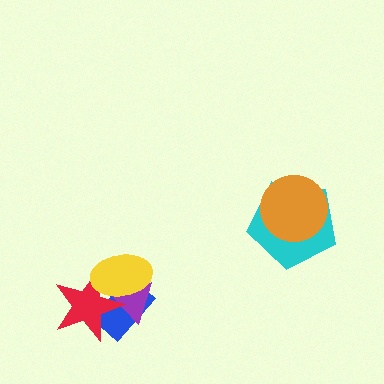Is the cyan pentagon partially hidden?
Yes, it is partially covered by another shape.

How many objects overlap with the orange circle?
1 object overlaps with the orange circle.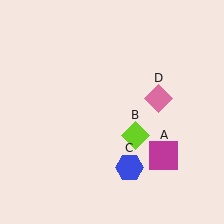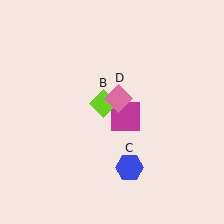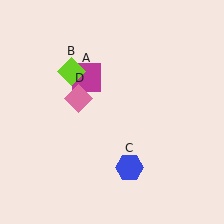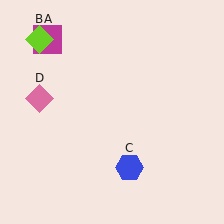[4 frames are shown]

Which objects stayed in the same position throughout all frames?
Blue hexagon (object C) remained stationary.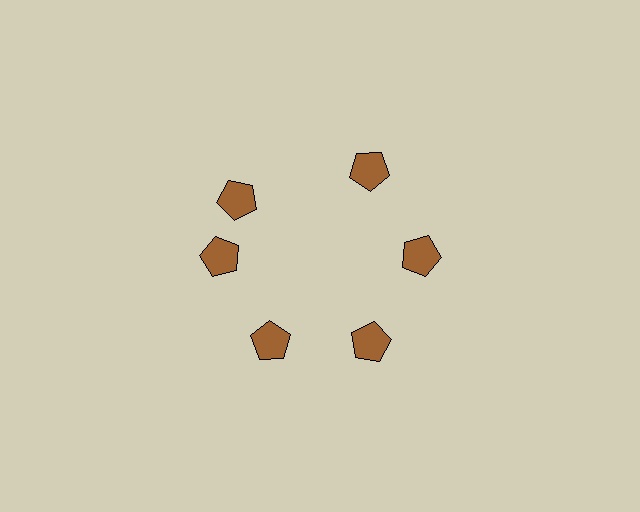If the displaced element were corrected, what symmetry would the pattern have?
It would have 6-fold rotational symmetry — the pattern would map onto itself every 60 degrees.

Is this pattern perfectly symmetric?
No. The 6 brown pentagons are arranged in a ring, but one element near the 11 o'clock position is rotated out of alignment along the ring, breaking the 6-fold rotational symmetry.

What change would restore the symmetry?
The symmetry would be restored by rotating it back into even spacing with its neighbors so that all 6 pentagons sit at equal angles and equal distance from the center.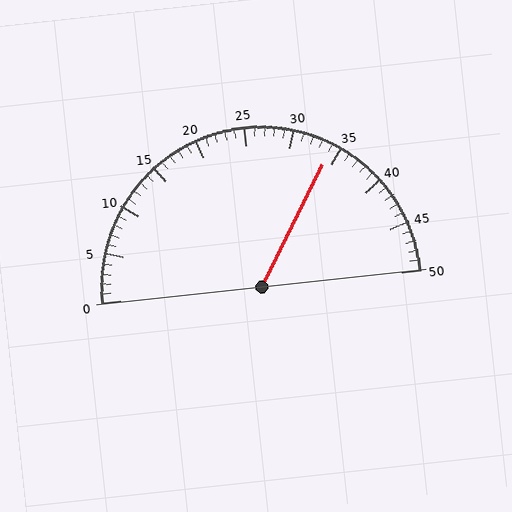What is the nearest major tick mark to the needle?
The nearest major tick mark is 35.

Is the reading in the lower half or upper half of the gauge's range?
The reading is in the upper half of the range (0 to 50).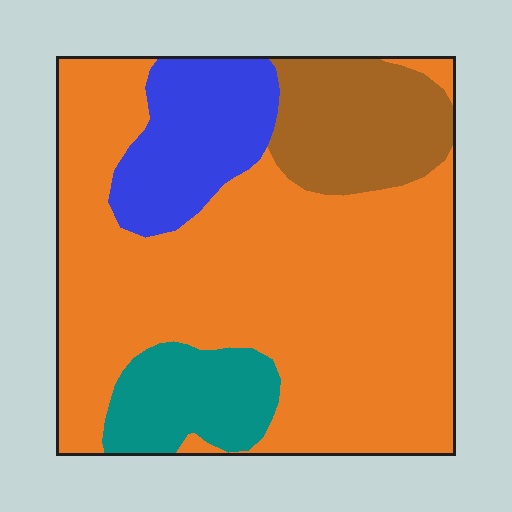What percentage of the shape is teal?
Teal takes up about one tenth (1/10) of the shape.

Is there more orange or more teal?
Orange.